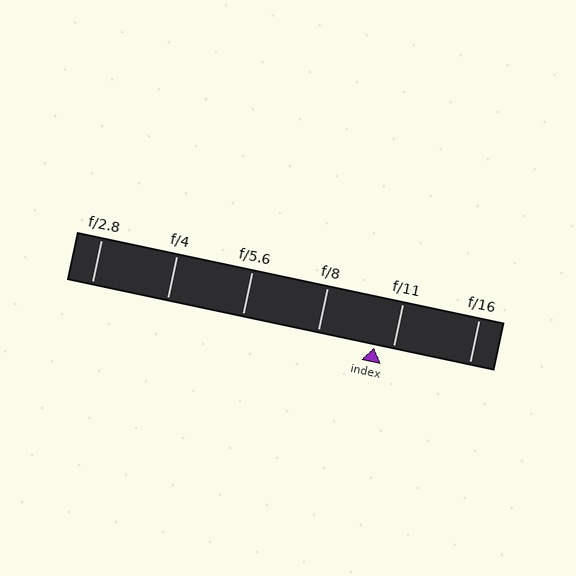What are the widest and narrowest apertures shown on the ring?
The widest aperture shown is f/2.8 and the narrowest is f/16.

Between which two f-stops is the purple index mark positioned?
The index mark is between f/8 and f/11.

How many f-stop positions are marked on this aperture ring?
There are 6 f-stop positions marked.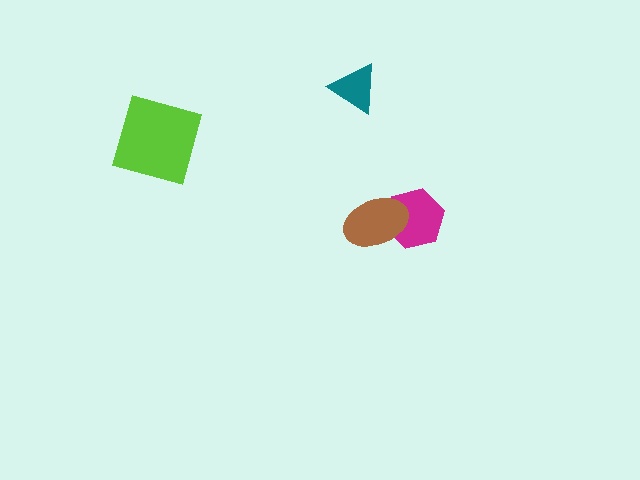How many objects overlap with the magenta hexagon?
1 object overlaps with the magenta hexagon.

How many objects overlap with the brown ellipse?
1 object overlaps with the brown ellipse.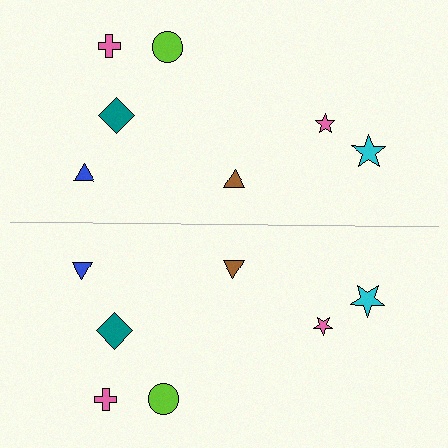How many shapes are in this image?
There are 14 shapes in this image.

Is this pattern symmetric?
Yes, this pattern has bilateral (reflection) symmetry.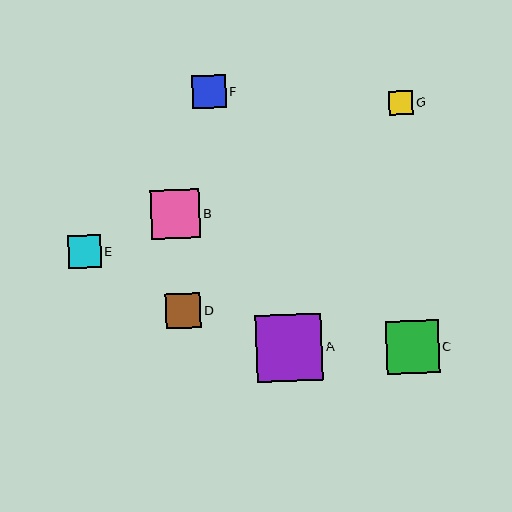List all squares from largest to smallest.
From largest to smallest: A, C, B, D, F, E, G.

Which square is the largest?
Square A is the largest with a size of approximately 66 pixels.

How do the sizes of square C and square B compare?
Square C and square B are approximately the same size.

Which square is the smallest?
Square G is the smallest with a size of approximately 24 pixels.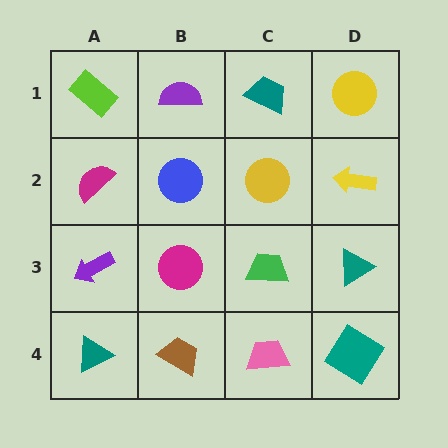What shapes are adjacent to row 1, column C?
A yellow circle (row 2, column C), a purple semicircle (row 1, column B), a yellow circle (row 1, column D).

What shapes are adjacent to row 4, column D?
A teal triangle (row 3, column D), a pink trapezoid (row 4, column C).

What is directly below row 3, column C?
A pink trapezoid.